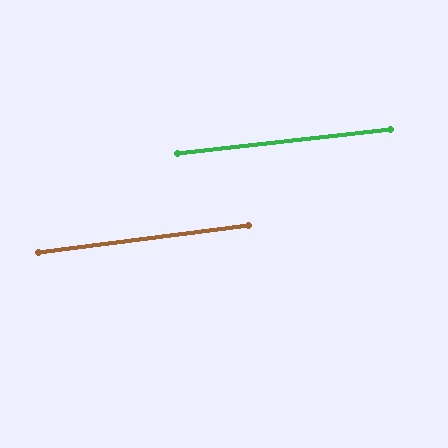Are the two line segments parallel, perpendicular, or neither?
Parallel — their directions differ by only 1.1°.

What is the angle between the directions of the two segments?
Approximately 1 degree.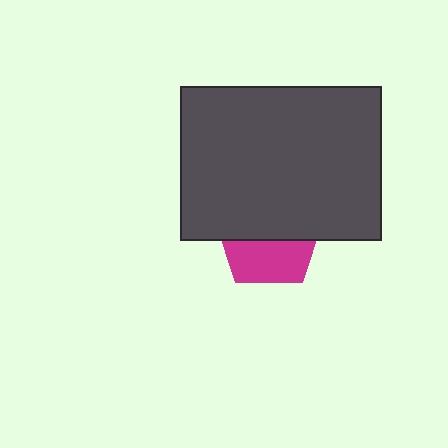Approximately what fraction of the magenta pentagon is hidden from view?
Roughly 57% of the magenta pentagon is hidden behind the dark gray rectangle.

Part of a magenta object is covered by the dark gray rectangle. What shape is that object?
It is a pentagon.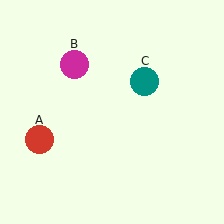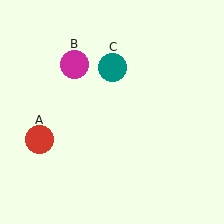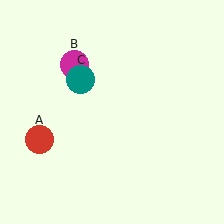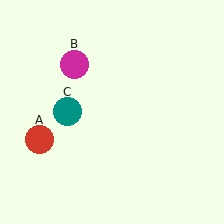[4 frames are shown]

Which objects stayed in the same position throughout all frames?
Red circle (object A) and magenta circle (object B) remained stationary.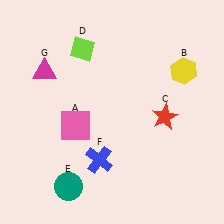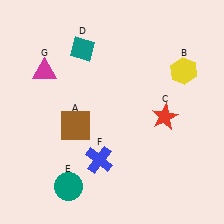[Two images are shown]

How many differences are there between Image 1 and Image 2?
There are 2 differences between the two images.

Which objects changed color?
A changed from pink to brown. D changed from lime to teal.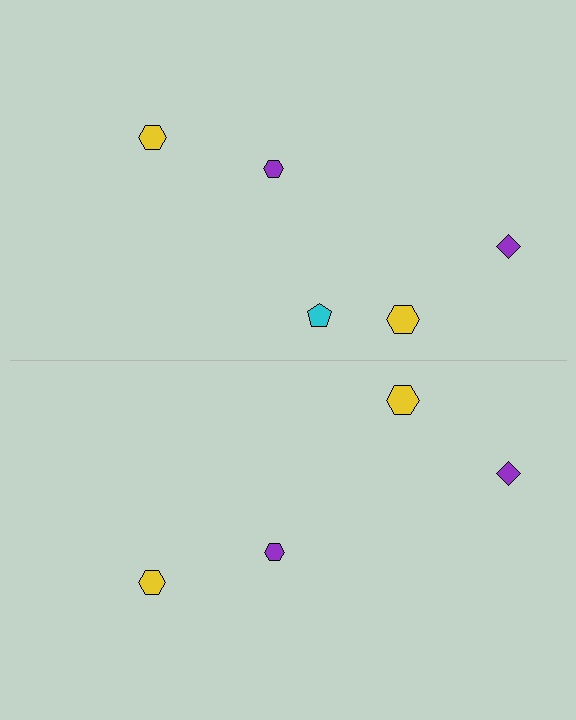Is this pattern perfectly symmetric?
No, the pattern is not perfectly symmetric. A cyan pentagon is missing from the bottom side.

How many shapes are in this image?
There are 9 shapes in this image.